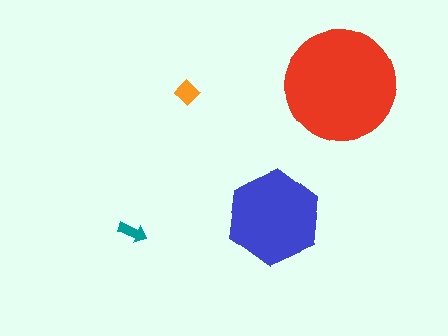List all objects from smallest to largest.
The teal arrow, the orange diamond, the blue hexagon, the red circle.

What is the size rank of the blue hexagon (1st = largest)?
2nd.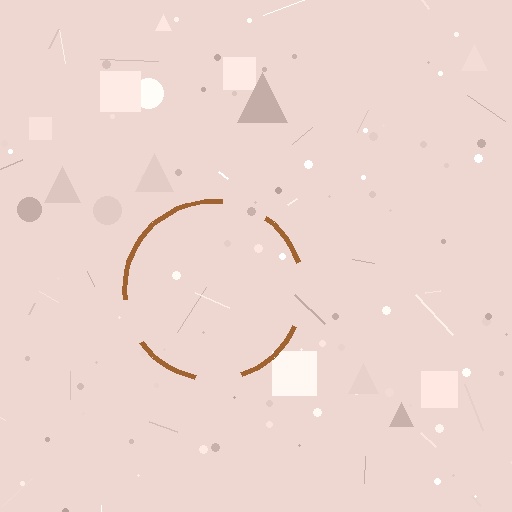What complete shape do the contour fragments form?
The contour fragments form a circle.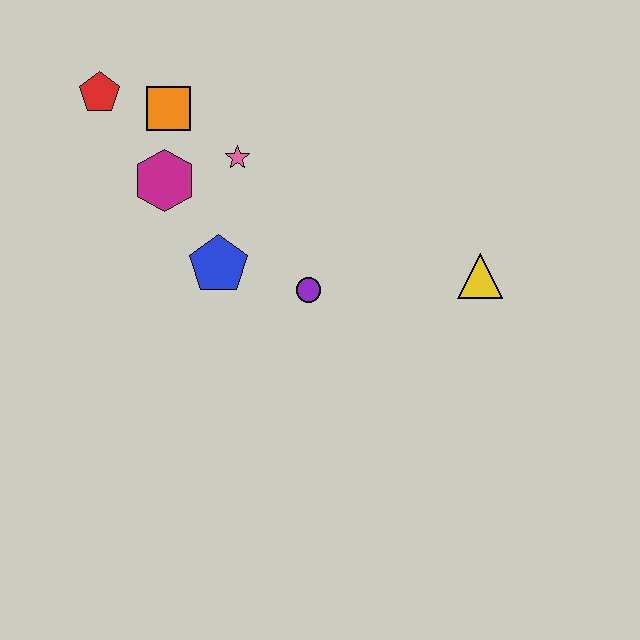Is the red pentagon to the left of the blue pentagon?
Yes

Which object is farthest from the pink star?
The yellow triangle is farthest from the pink star.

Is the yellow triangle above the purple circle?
Yes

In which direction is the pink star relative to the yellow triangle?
The pink star is to the left of the yellow triangle.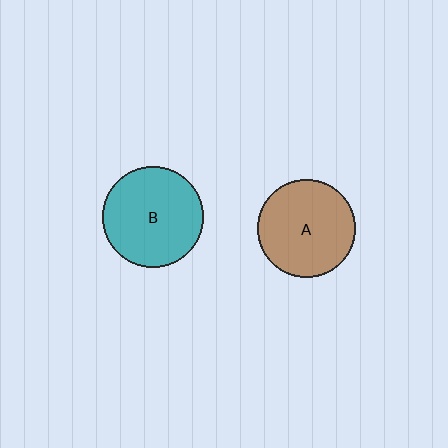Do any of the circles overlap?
No, none of the circles overlap.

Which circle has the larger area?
Circle B (teal).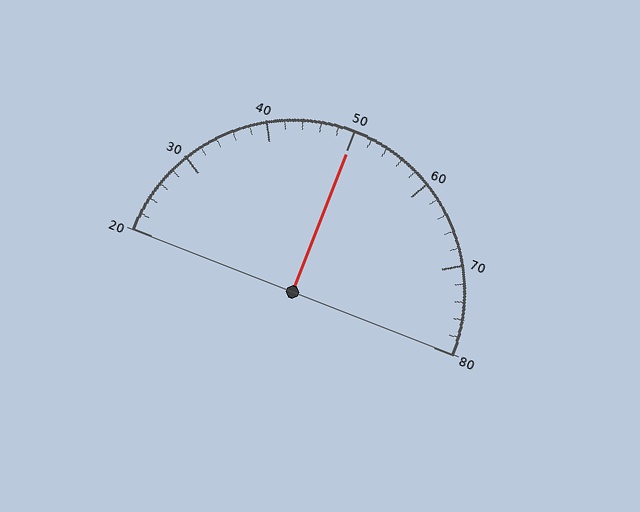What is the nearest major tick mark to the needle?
The nearest major tick mark is 50.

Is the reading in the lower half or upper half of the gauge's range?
The reading is in the upper half of the range (20 to 80).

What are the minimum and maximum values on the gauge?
The gauge ranges from 20 to 80.